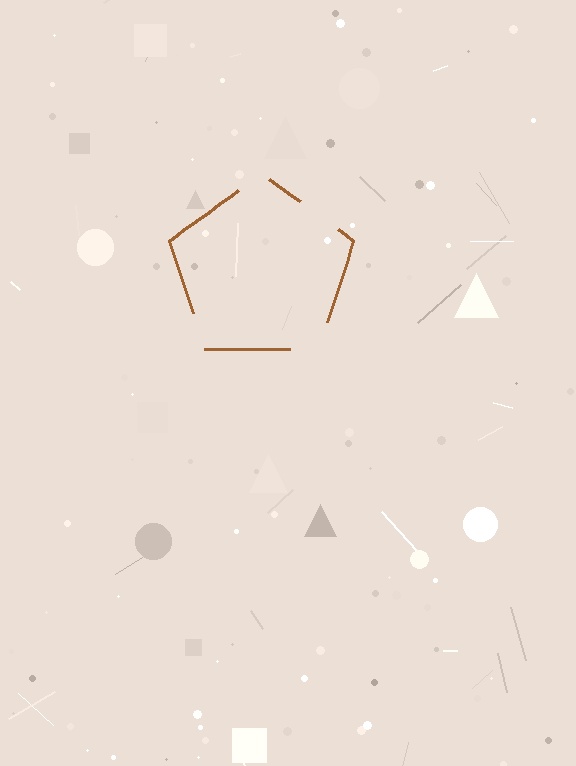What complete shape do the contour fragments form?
The contour fragments form a pentagon.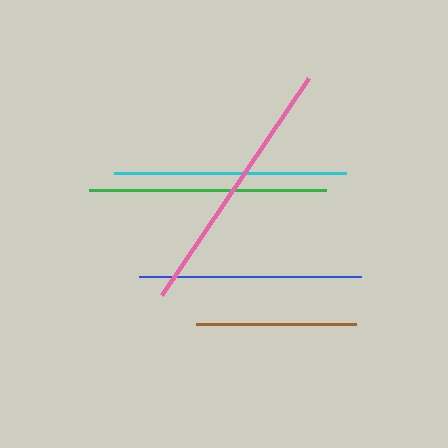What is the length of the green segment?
The green segment is approximately 238 pixels long.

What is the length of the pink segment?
The pink segment is approximately 262 pixels long.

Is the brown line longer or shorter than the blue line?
The blue line is longer than the brown line.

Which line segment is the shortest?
The brown line is the shortest at approximately 160 pixels.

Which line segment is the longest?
The pink line is the longest at approximately 262 pixels.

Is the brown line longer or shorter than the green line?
The green line is longer than the brown line.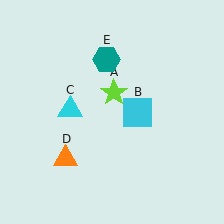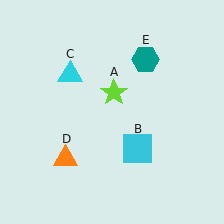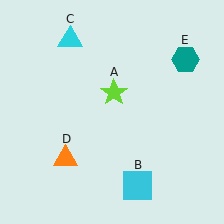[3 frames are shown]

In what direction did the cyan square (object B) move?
The cyan square (object B) moved down.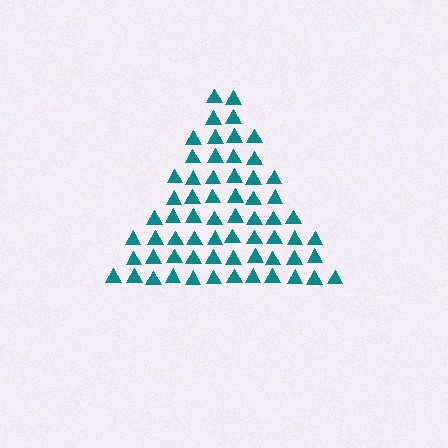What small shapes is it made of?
It is made of small triangles.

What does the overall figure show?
The overall figure shows a triangle.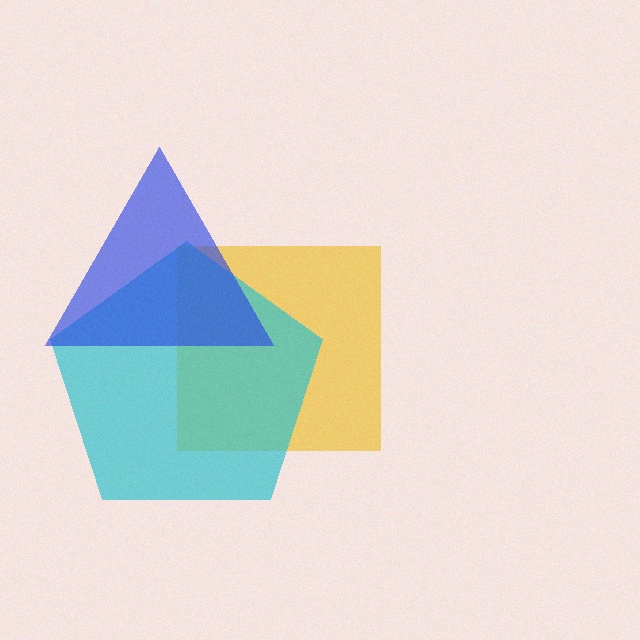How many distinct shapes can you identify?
There are 3 distinct shapes: a yellow square, a cyan pentagon, a blue triangle.